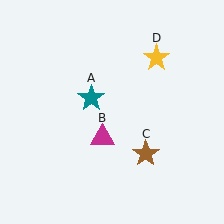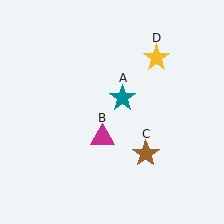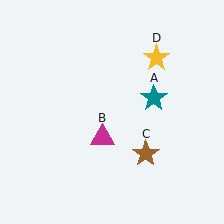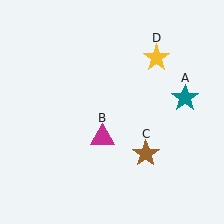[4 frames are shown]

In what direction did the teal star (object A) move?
The teal star (object A) moved right.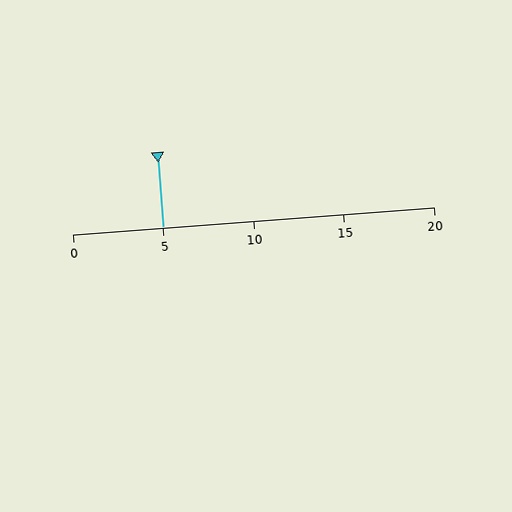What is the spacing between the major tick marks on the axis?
The major ticks are spaced 5 apart.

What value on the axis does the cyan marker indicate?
The marker indicates approximately 5.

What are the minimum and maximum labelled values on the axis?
The axis runs from 0 to 20.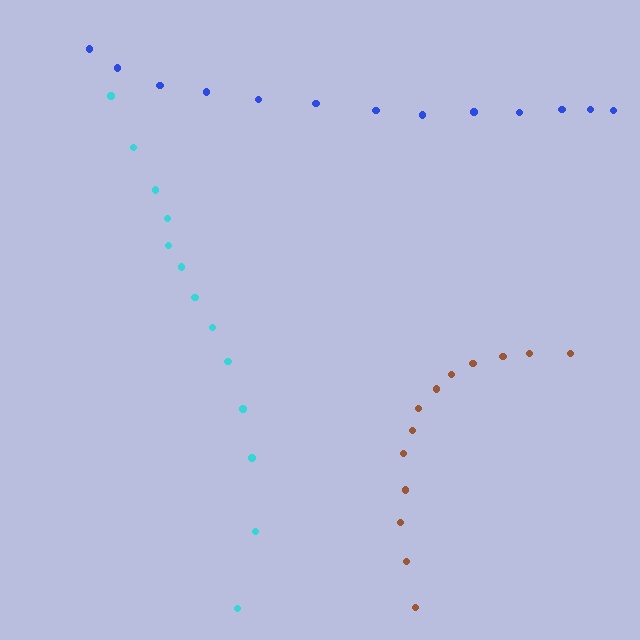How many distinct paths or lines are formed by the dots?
There are 3 distinct paths.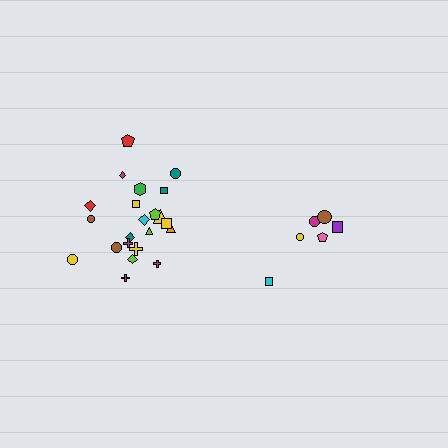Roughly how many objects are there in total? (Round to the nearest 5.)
Roughly 30 objects in total.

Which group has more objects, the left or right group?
The left group.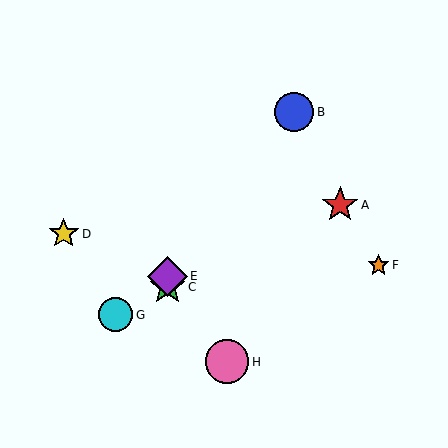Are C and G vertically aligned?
No, C is at x≈167 and G is at x≈116.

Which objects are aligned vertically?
Objects C, E are aligned vertically.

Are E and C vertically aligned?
Yes, both are at x≈167.